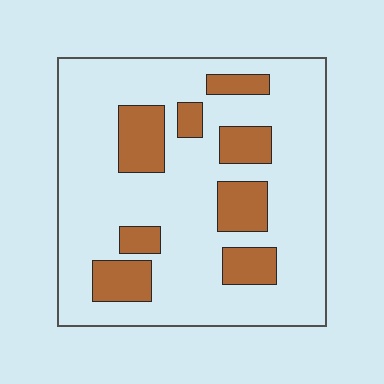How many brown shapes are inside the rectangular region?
8.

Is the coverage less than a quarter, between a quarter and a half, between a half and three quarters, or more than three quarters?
Less than a quarter.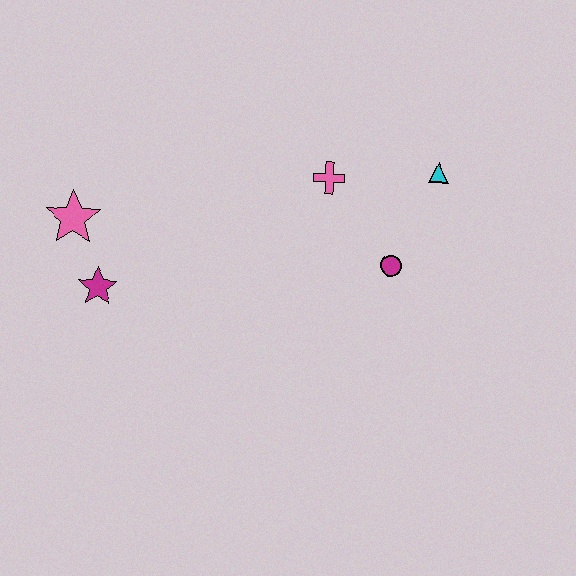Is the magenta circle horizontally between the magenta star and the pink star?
No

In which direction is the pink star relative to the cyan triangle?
The pink star is to the left of the cyan triangle.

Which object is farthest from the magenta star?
The cyan triangle is farthest from the magenta star.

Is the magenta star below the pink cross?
Yes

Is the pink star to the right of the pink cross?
No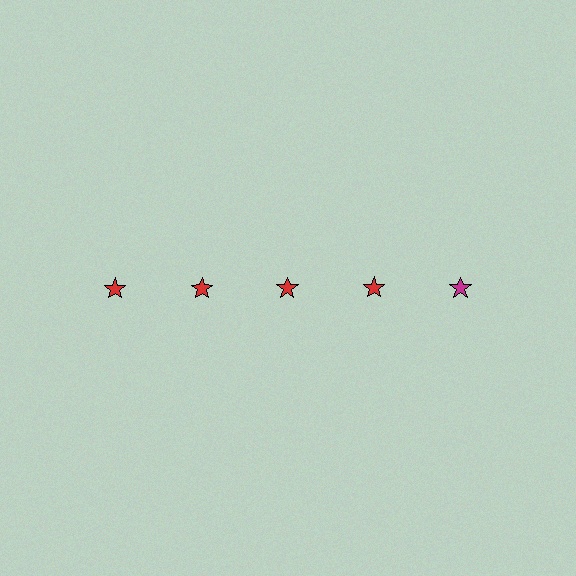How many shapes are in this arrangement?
There are 5 shapes arranged in a grid pattern.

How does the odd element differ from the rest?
It has a different color: magenta instead of red.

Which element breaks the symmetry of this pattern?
The magenta star in the top row, rightmost column breaks the symmetry. All other shapes are red stars.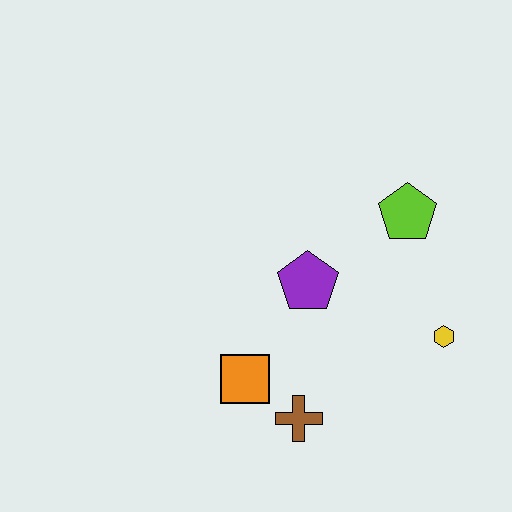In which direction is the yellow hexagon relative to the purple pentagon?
The yellow hexagon is to the right of the purple pentagon.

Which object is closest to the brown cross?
The orange square is closest to the brown cross.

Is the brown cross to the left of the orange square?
No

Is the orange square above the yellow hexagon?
No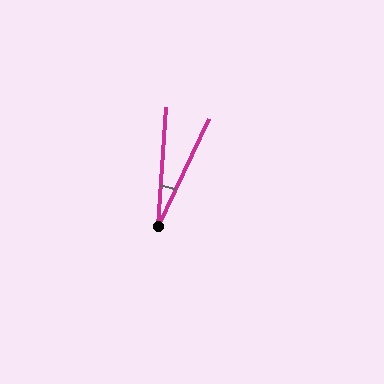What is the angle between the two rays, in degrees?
Approximately 21 degrees.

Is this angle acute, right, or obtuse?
It is acute.